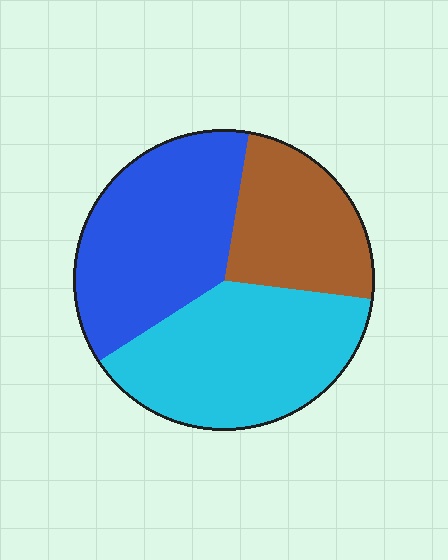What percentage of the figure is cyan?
Cyan covers roughly 40% of the figure.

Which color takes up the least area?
Brown, at roughly 25%.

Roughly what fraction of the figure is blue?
Blue takes up about three eighths (3/8) of the figure.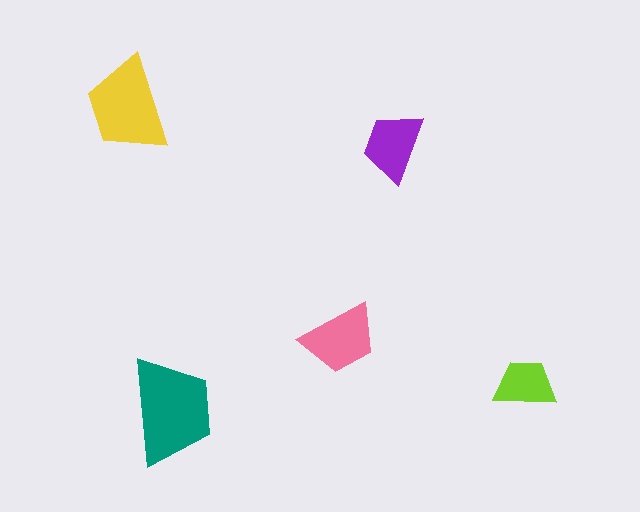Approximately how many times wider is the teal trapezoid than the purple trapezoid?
About 1.5 times wider.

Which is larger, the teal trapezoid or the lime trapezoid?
The teal one.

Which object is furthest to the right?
The lime trapezoid is rightmost.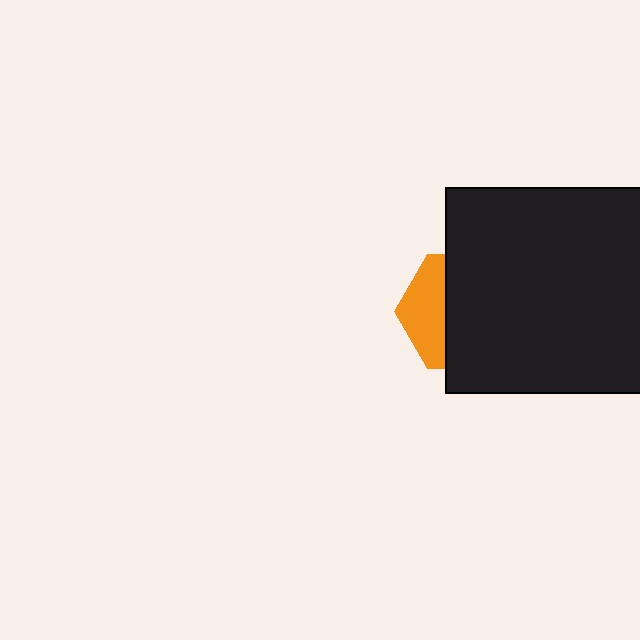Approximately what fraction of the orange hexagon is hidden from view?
Roughly 65% of the orange hexagon is hidden behind the black square.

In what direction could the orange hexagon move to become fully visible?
The orange hexagon could move left. That would shift it out from behind the black square entirely.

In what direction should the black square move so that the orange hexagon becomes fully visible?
The black square should move right. That is the shortest direction to clear the overlap and leave the orange hexagon fully visible.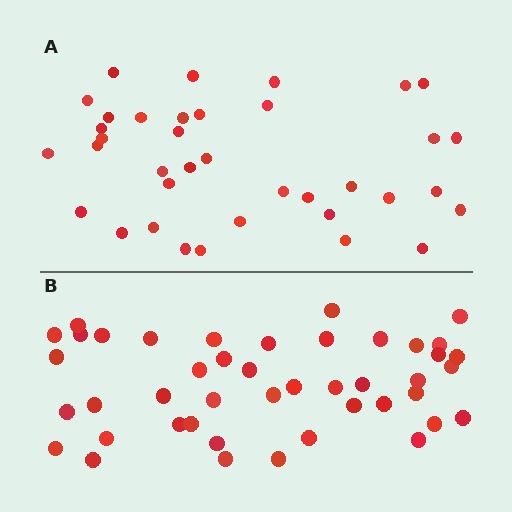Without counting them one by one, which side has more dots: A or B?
Region B (the bottom region) has more dots.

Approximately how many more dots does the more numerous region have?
Region B has roughly 8 or so more dots than region A.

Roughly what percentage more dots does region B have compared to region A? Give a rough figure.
About 20% more.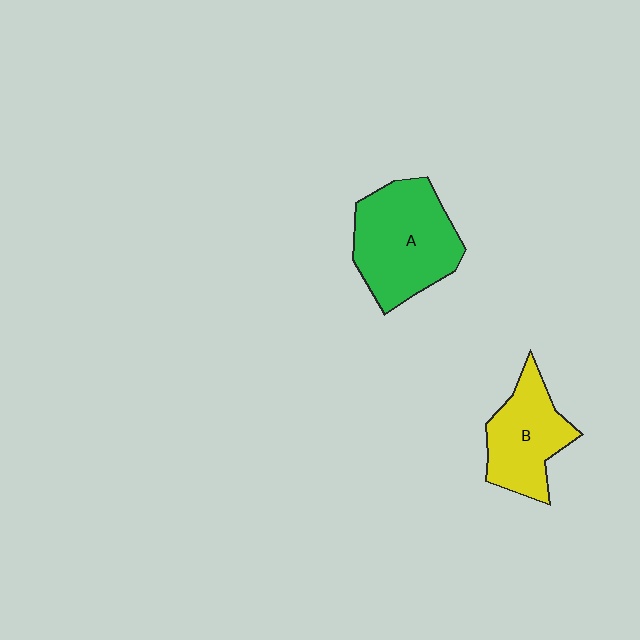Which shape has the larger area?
Shape A (green).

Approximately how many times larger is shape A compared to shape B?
Approximately 1.4 times.